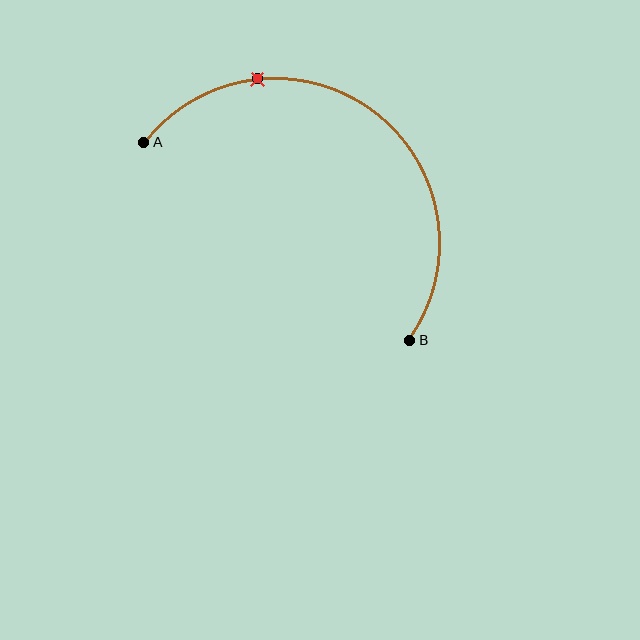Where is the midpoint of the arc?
The arc midpoint is the point on the curve farthest from the straight line joining A and B. It sits above and to the right of that line.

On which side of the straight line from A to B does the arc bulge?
The arc bulges above and to the right of the straight line connecting A and B.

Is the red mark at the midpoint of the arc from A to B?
No. The red mark lies on the arc but is closer to endpoint A. The arc midpoint would be at the point on the curve equidistant along the arc from both A and B.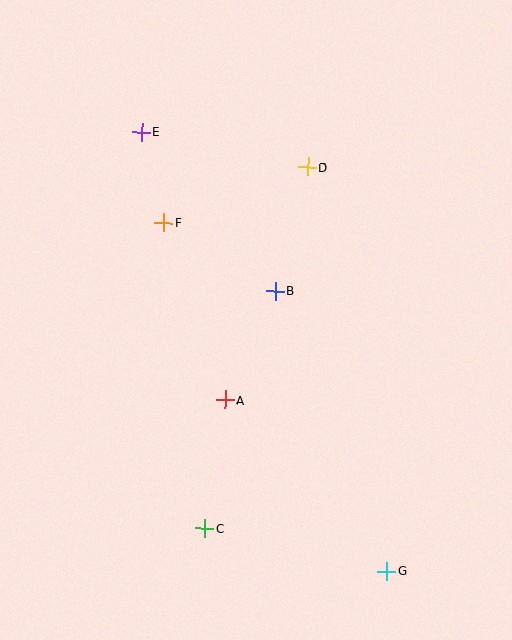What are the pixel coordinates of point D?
Point D is at (308, 167).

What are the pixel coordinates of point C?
Point C is at (205, 528).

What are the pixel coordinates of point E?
Point E is at (141, 132).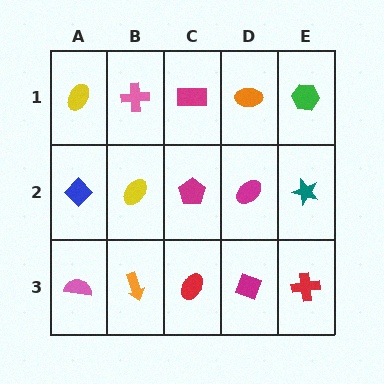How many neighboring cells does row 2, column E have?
3.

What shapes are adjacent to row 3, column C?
A magenta pentagon (row 2, column C), an orange arrow (row 3, column B), a magenta diamond (row 3, column D).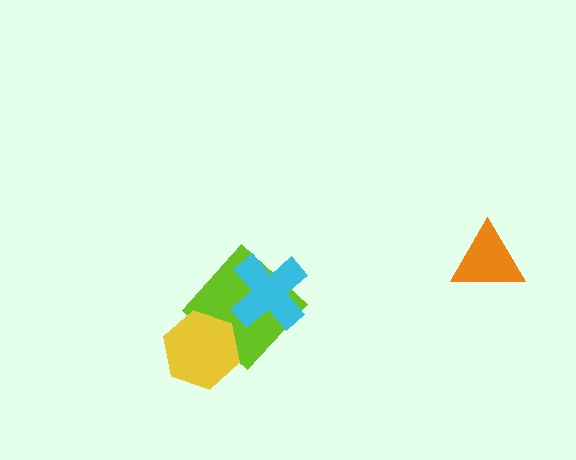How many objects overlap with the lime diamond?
2 objects overlap with the lime diamond.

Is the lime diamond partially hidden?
Yes, it is partially covered by another shape.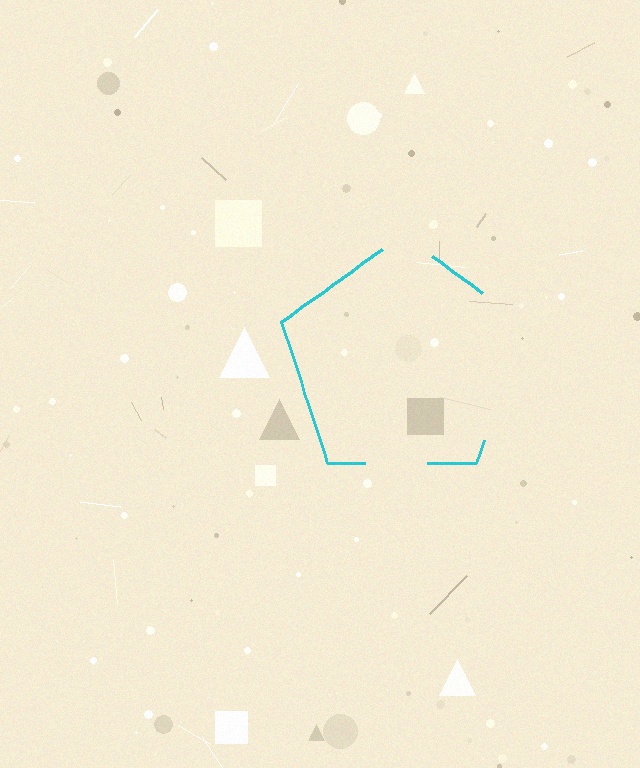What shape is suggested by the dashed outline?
The dashed outline suggests a pentagon.